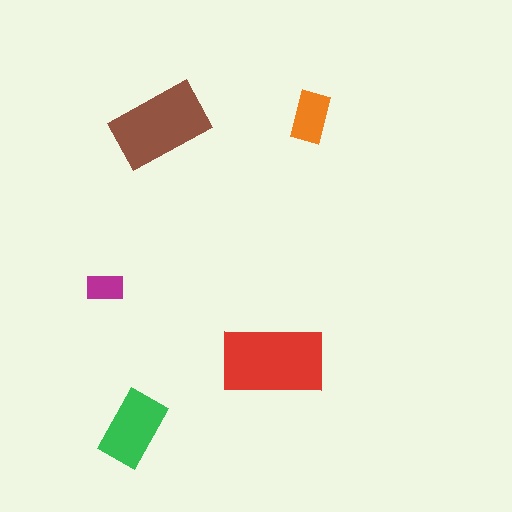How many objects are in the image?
There are 5 objects in the image.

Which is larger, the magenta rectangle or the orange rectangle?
The orange one.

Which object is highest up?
The orange rectangle is topmost.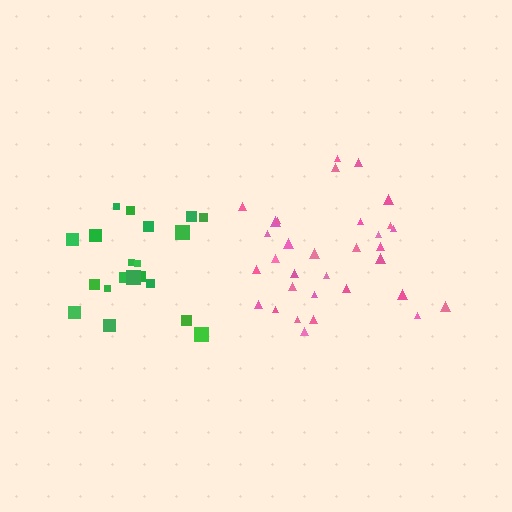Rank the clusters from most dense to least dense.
green, pink.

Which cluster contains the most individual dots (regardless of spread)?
Pink (32).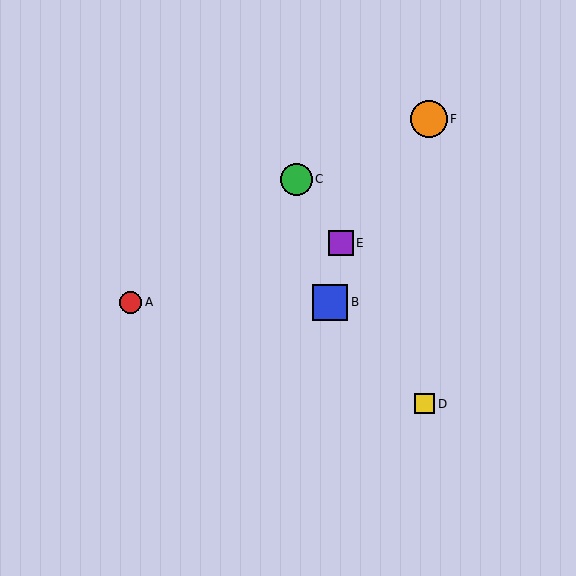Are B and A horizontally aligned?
Yes, both are at y≈302.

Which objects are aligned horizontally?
Objects A, B are aligned horizontally.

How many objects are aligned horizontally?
2 objects (A, B) are aligned horizontally.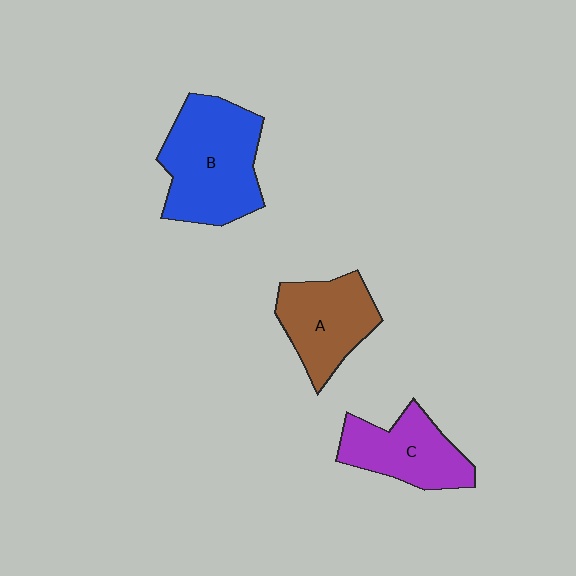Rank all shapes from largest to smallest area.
From largest to smallest: B (blue), A (brown), C (purple).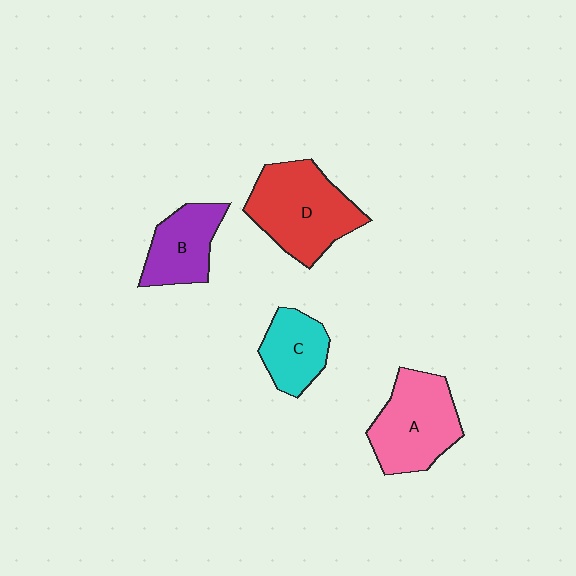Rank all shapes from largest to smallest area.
From largest to smallest: D (red), A (pink), B (purple), C (cyan).